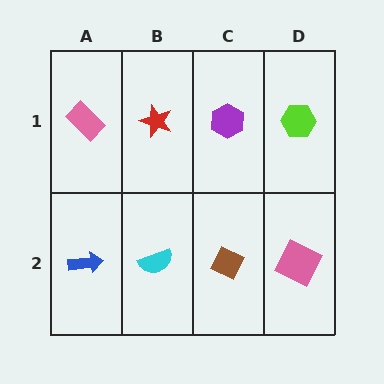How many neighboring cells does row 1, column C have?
3.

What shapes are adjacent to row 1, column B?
A cyan semicircle (row 2, column B), a pink rectangle (row 1, column A), a purple hexagon (row 1, column C).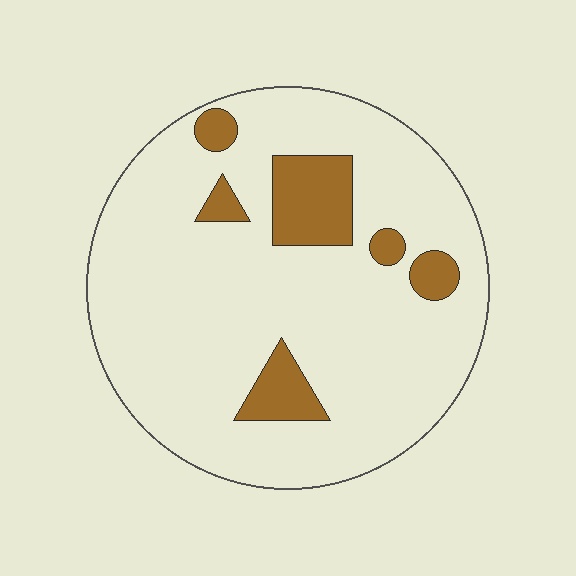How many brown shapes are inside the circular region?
6.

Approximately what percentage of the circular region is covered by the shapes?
Approximately 15%.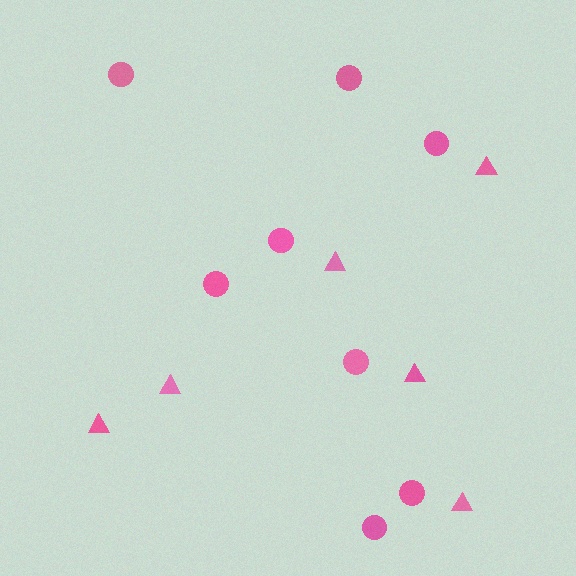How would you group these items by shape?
There are 2 groups: one group of circles (8) and one group of triangles (6).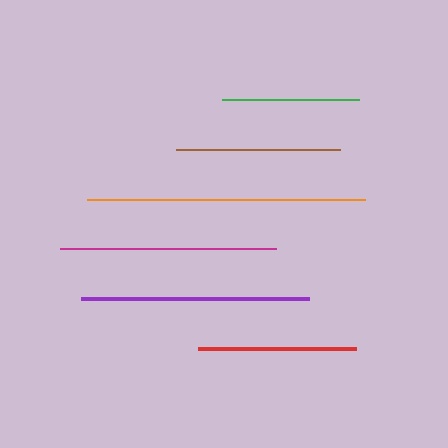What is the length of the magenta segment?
The magenta segment is approximately 216 pixels long.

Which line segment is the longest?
The orange line is the longest at approximately 278 pixels.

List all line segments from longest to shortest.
From longest to shortest: orange, purple, magenta, brown, red, green.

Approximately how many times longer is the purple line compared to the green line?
The purple line is approximately 1.7 times the length of the green line.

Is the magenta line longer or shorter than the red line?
The magenta line is longer than the red line.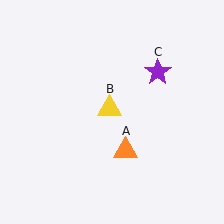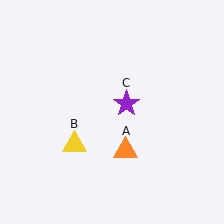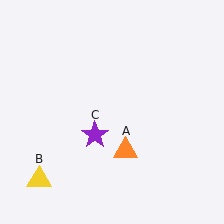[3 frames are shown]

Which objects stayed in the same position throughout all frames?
Orange triangle (object A) remained stationary.